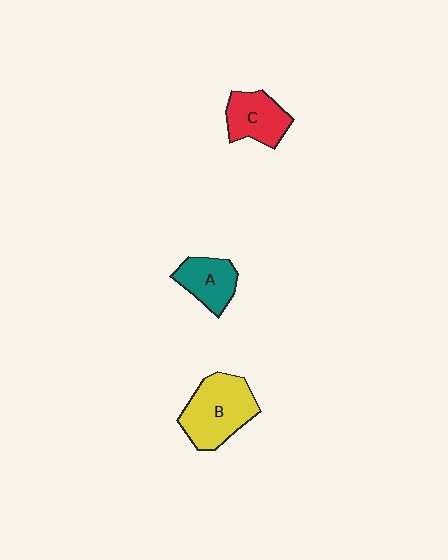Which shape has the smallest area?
Shape A (teal).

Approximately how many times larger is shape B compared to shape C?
Approximately 1.5 times.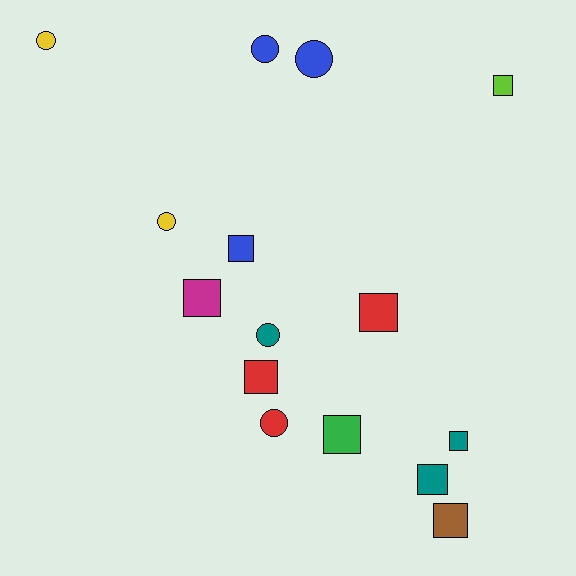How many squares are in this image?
There are 9 squares.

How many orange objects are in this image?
There are no orange objects.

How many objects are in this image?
There are 15 objects.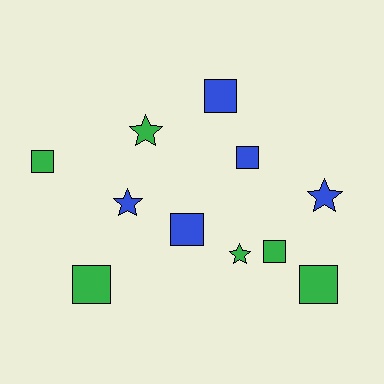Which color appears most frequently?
Green, with 6 objects.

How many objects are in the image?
There are 11 objects.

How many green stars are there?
There are 2 green stars.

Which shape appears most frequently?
Square, with 7 objects.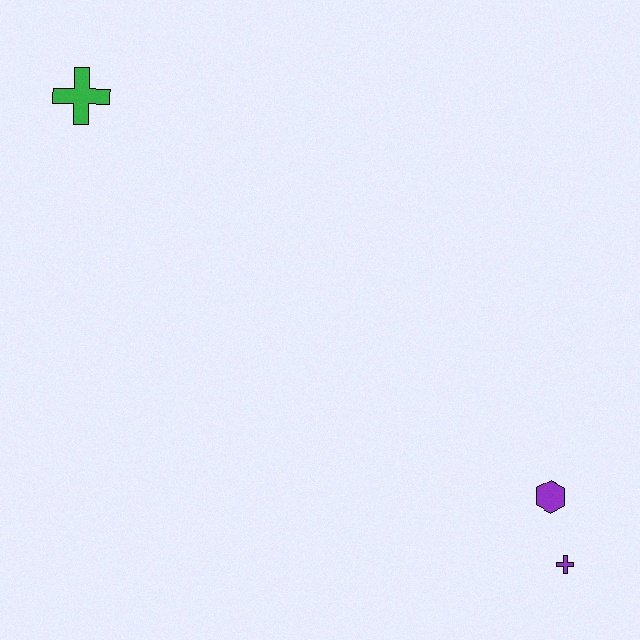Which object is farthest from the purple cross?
The green cross is farthest from the purple cross.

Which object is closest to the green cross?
The purple hexagon is closest to the green cross.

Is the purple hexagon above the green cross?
No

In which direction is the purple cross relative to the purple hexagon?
The purple cross is below the purple hexagon.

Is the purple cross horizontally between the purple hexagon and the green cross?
No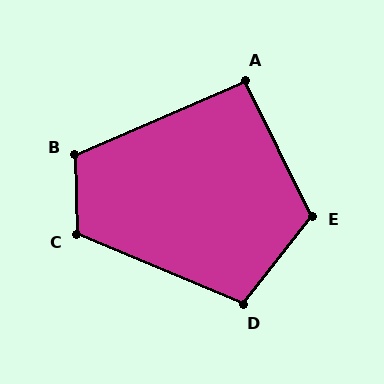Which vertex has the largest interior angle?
E, at approximately 115 degrees.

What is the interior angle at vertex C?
Approximately 114 degrees (obtuse).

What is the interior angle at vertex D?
Approximately 106 degrees (obtuse).